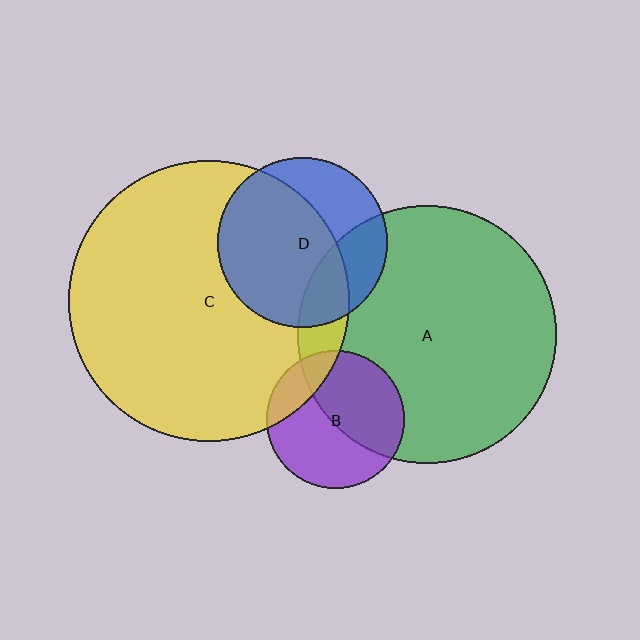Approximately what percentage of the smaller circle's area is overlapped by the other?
Approximately 65%.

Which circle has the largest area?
Circle C (yellow).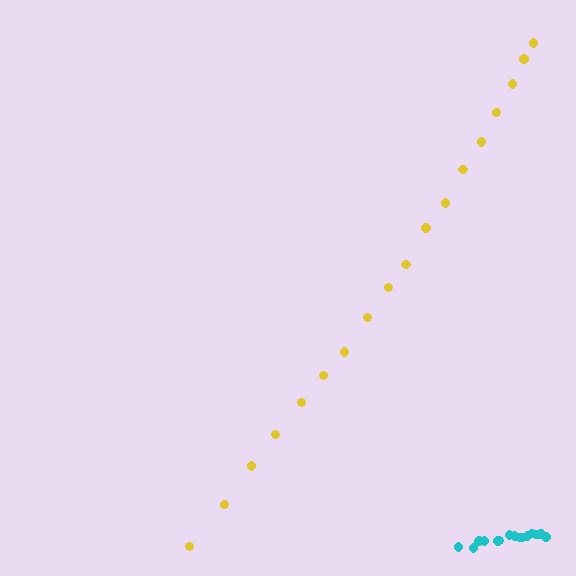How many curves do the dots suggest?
There are 2 distinct paths.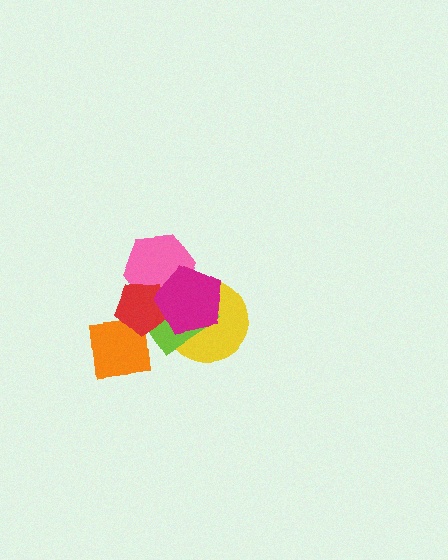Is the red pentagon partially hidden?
Yes, it is partially covered by another shape.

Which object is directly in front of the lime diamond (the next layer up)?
The pink hexagon is directly in front of the lime diamond.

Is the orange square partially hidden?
Yes, it is partially covered by another shape.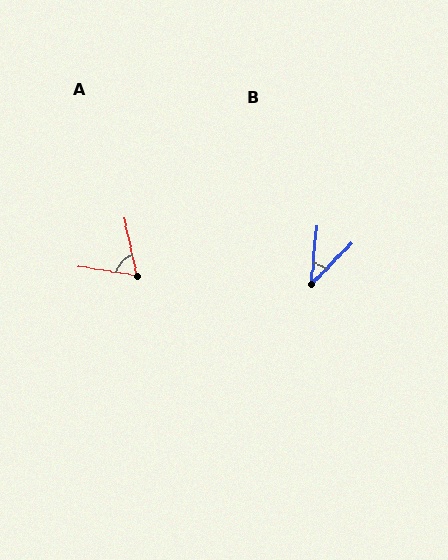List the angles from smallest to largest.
B (39°), A (69°).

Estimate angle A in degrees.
Approximately 69 degrees.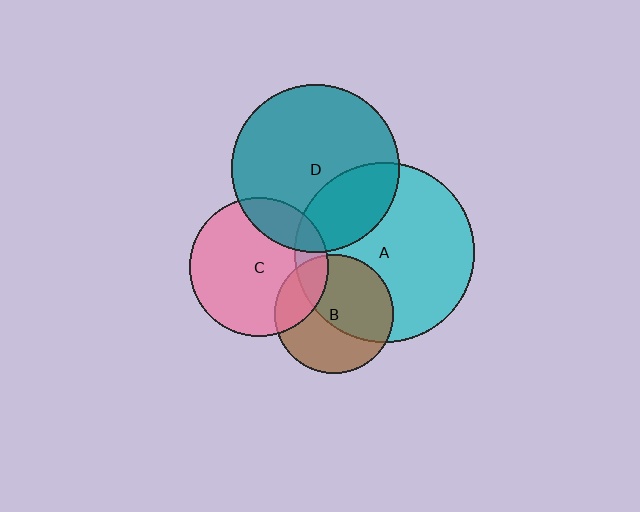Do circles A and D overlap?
Yes.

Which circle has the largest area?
Circle A (cyan).